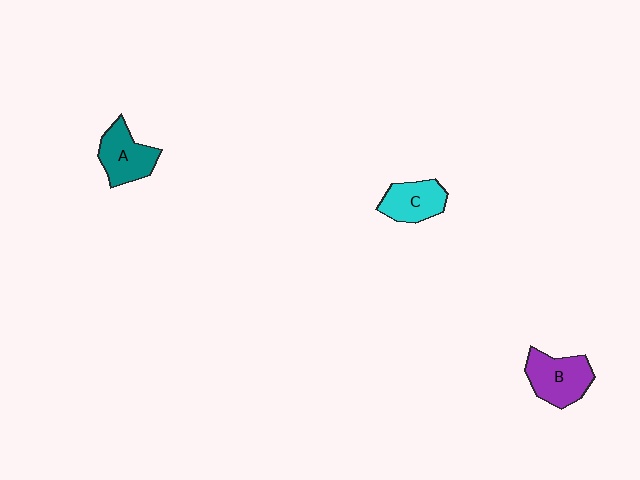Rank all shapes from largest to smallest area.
From largest to smallest: B (purple), A (teal), C (cyan).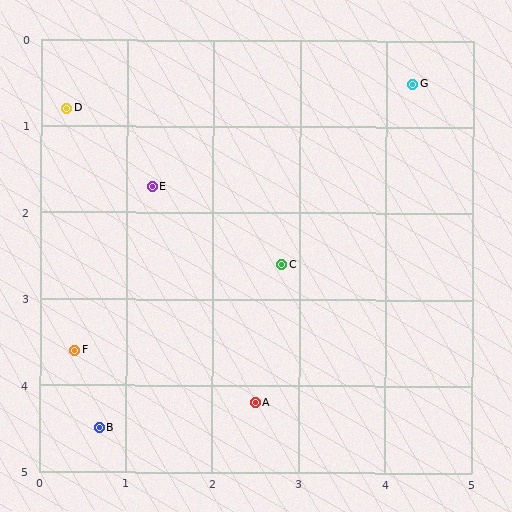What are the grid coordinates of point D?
Point D is at approximately (0.3, 0.8).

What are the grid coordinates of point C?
Point C is at approximately (2.8, 2.6).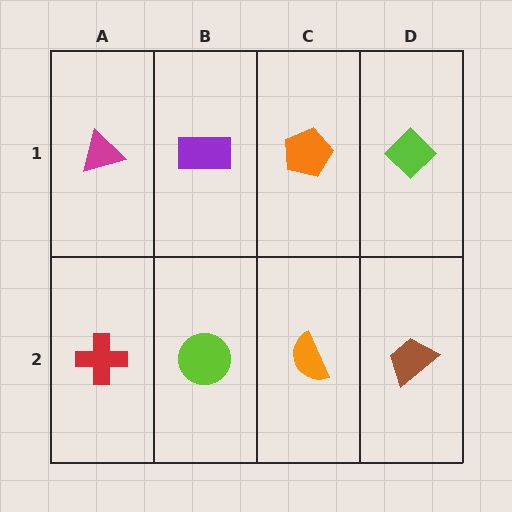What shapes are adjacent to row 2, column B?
A purple rectangle (row 1, column B), a red cross (row 2, column A), an orange semicircle (row 2, column C).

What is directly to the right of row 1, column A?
A purple rectangle.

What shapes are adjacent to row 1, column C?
An orange semicircle (row 2, column C), a purple rectangle (row 1, column B), a lime diamond (row 1, column D).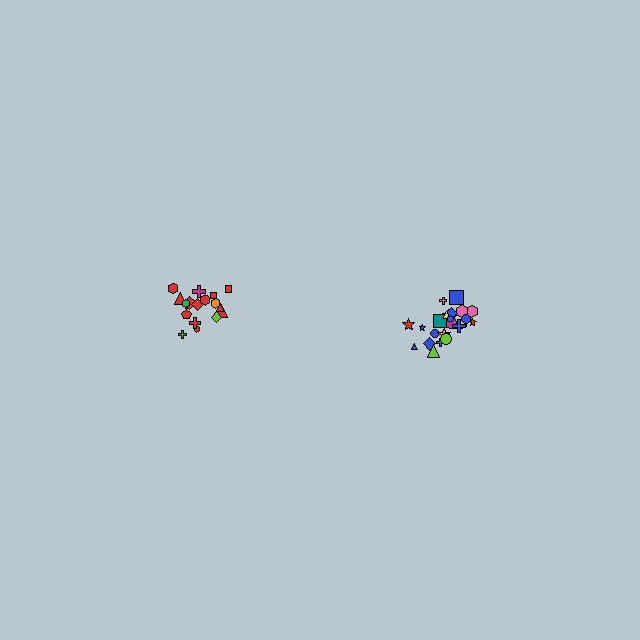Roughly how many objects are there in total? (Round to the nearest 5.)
Roughly 45 objects in total.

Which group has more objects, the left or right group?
The right group.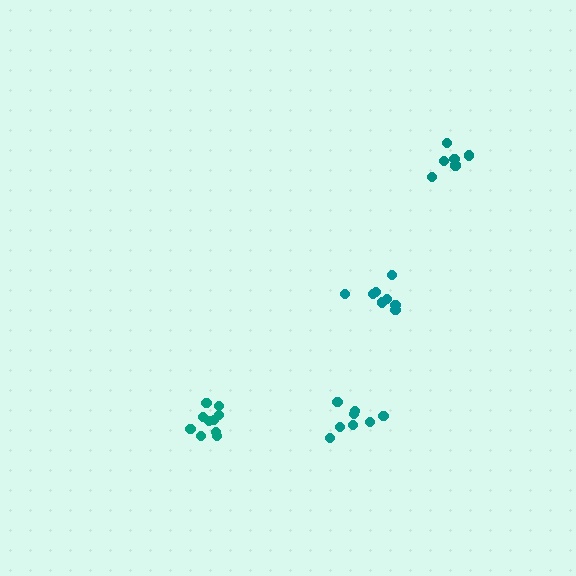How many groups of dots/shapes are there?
There are 4 groups.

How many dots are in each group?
Group 1: 6 dots, Group 2: 8 dots, Group 3: 8 dots, Group 4: 10 dots (32 total).